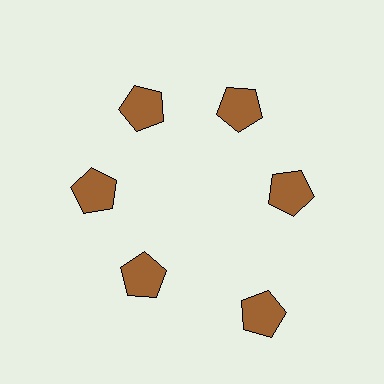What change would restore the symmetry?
The symmetry would be restored by moving it inward, back onto the ring so that all 6 pentagons sit at equal angles and equal distance from the center.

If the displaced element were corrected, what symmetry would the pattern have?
It would have 6-fold rotational symmetry — the pattern would map onto itself every 60 degrees.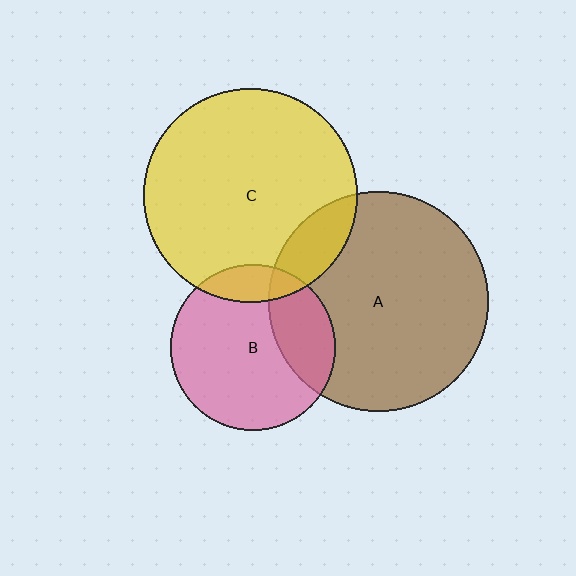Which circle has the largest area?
Circle A (brown).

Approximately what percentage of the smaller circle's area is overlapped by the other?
Approximately 25%.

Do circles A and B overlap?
Yes.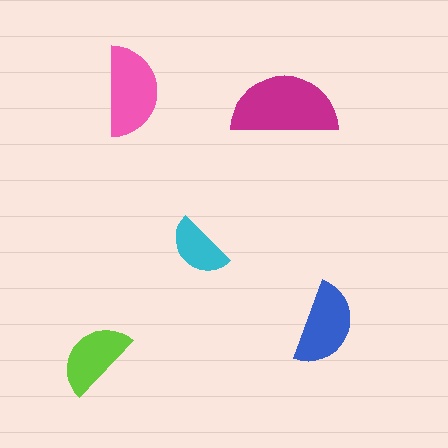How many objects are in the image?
There are 5 objects in the image.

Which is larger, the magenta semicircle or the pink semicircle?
The magenta one.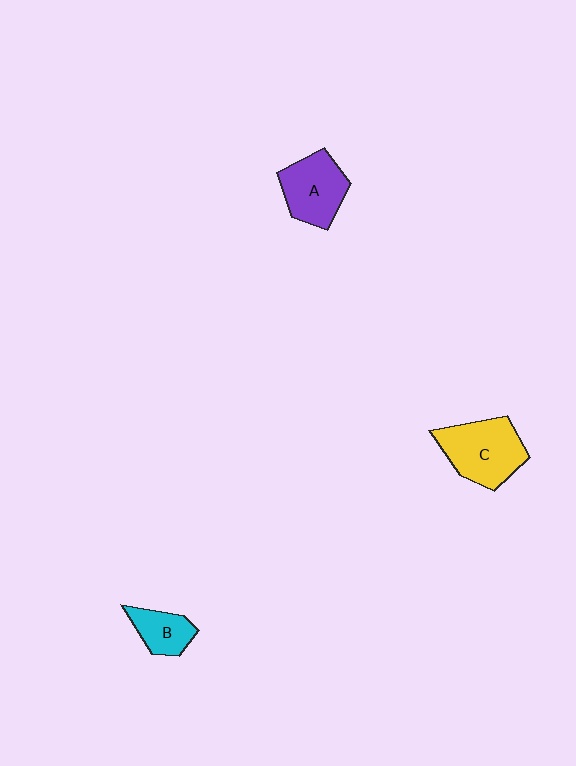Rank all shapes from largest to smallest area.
From largest to smallest: C (yellow), A (purple), B (cyan).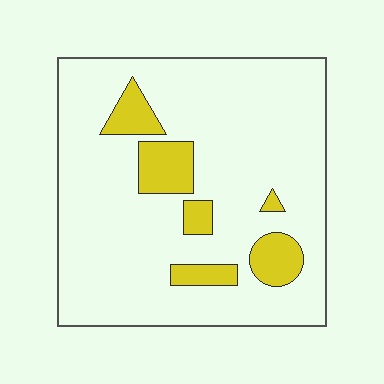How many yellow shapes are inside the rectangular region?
6.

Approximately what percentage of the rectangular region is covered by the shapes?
Approximately 15%.